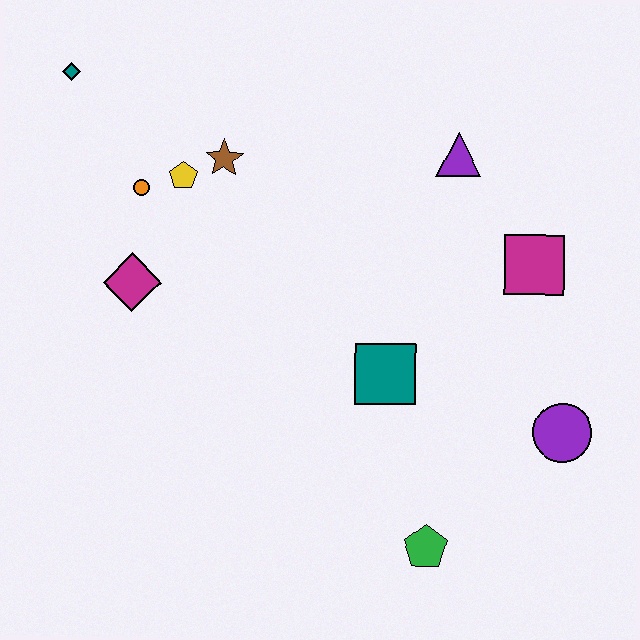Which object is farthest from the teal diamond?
The purple circle is farthest from the teal diamond.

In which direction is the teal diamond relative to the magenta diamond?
The teal diamond is above the magenta diamond.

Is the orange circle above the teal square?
Yes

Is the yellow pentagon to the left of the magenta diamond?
No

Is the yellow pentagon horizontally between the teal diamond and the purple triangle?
Yes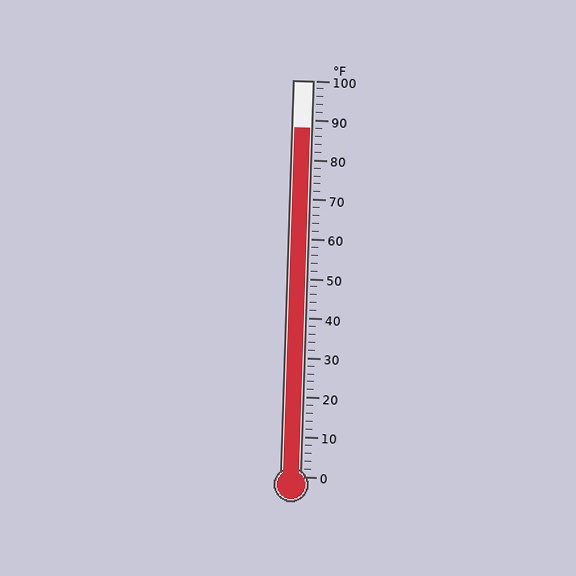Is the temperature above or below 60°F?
The temperature is above 60°F.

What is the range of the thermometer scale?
The thermometer scale ranges from 0°F to 100°F.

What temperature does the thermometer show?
The thermometer shows approximately 88°F.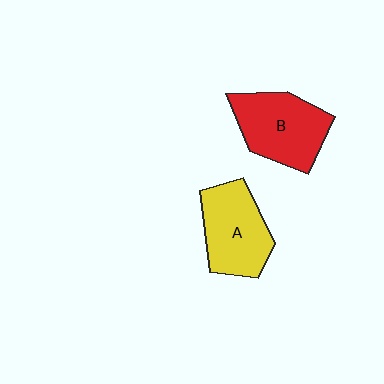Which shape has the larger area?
Shape B (red).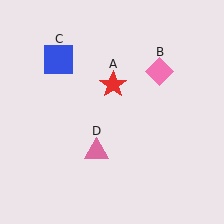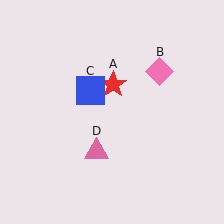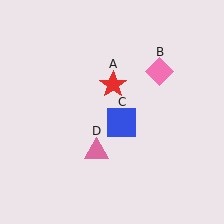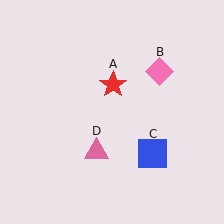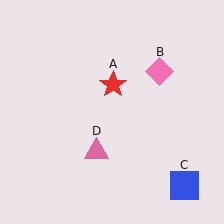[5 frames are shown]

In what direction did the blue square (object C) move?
The blue square (object C) moved down and to the right.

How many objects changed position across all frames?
1 object changed position: blue square (object C).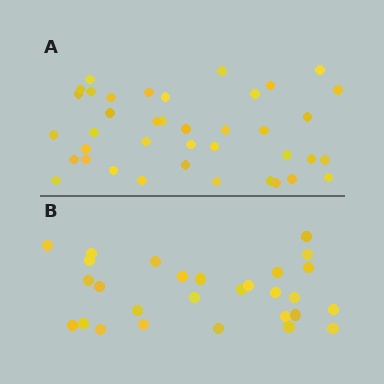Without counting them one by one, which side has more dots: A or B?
Region A (the top region) has more dots.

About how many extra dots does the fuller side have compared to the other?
Region A has roughly 12 or so more dots than region B.